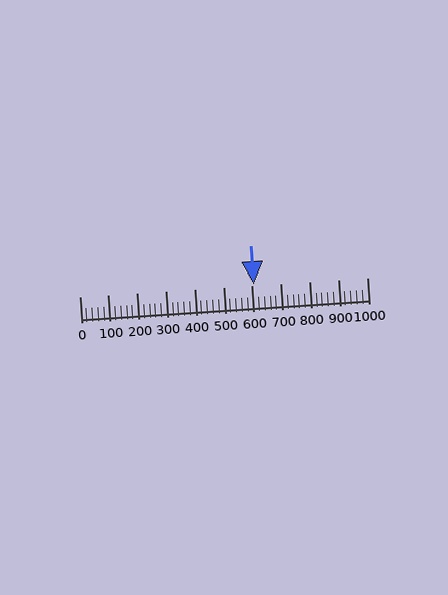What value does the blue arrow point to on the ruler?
The blue arrow points to approximately 606.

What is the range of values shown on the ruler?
The ruler shows values from 0 to 1000.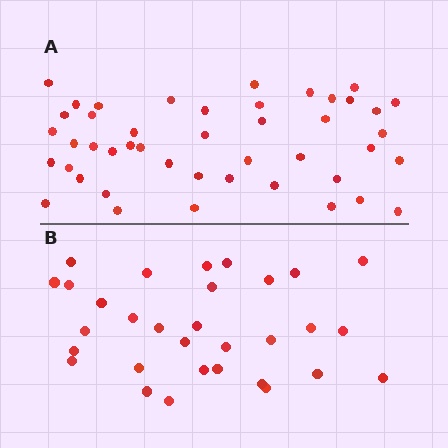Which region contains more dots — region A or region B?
Region A (the top region) has more dots.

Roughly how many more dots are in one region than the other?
Region A has approximately 15 more dots than region B.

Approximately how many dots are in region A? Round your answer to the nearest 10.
About 40 dots. (The exact count is 45, which rounds to 40.)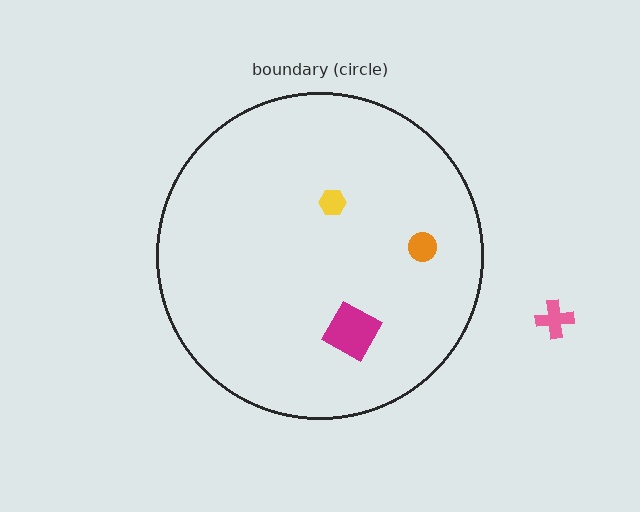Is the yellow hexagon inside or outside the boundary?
Inside.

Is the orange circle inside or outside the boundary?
Inside.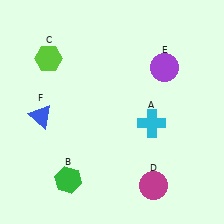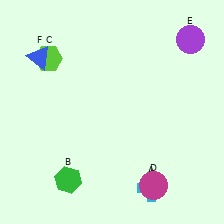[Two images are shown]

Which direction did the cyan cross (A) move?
The cyan cross (A) moved down.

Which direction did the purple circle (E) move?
The purple circle (E) moved up.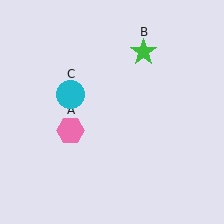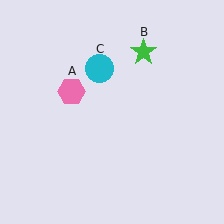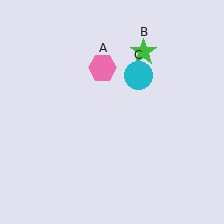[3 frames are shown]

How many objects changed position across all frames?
2 objects changed position: pink hexagon (object A), cyan circle (object C).